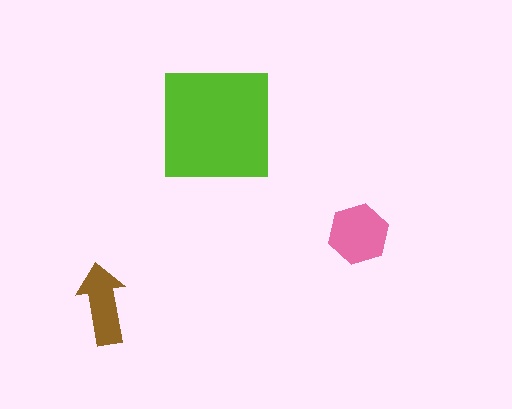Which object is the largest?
The lime square.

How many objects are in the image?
There are 3 objects in the image.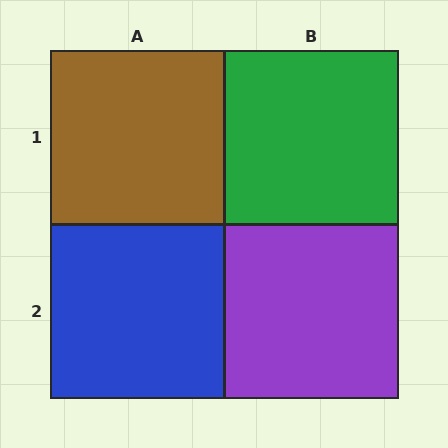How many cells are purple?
1 cell is purple.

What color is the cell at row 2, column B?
Purple.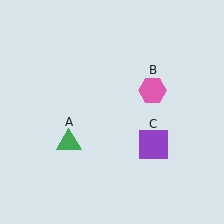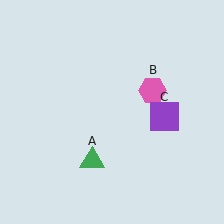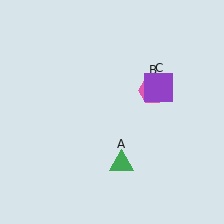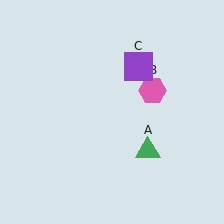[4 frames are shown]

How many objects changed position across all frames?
2 objects changed position: green triangle (object A), purple square (object C).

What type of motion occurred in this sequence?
The green triangle (object A), purple square (object C) rotated counterclockwise around the center of the scene.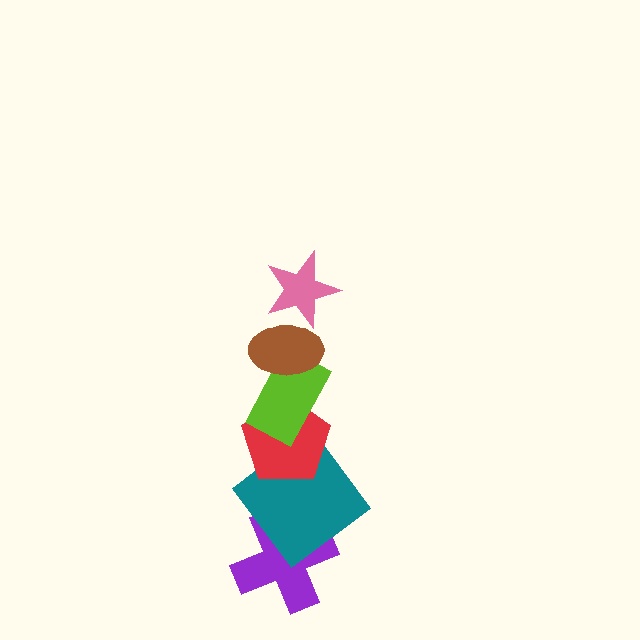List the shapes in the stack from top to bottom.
From top to bottom: the pink star, the brown ellipse, the lime rectangle, the red pentagon, the teal diamond, the purple cross.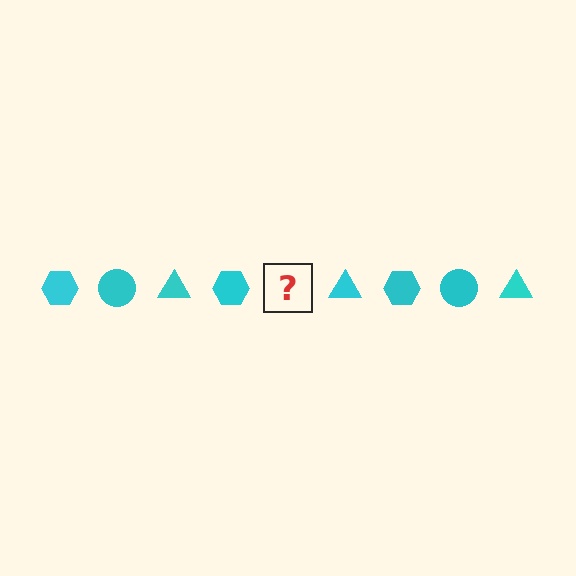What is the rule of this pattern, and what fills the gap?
The rule is that the pattern cycles through hexagon, circle, triangle shapes in cyan. The gap should be filled with a cyan circle.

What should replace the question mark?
The question mark should be replaced with a cyan circle.